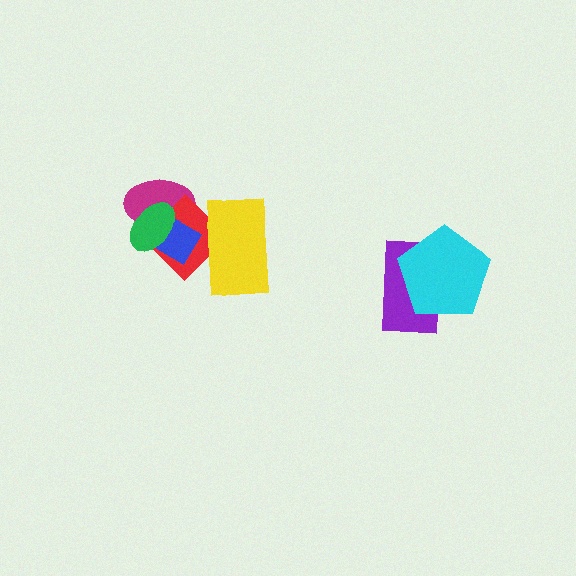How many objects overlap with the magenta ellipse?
3 objects overlap with the magenta ellipse.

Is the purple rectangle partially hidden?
Yes, it is partially covered by another shape.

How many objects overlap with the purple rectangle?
1 object overlaps with the purple rectangle.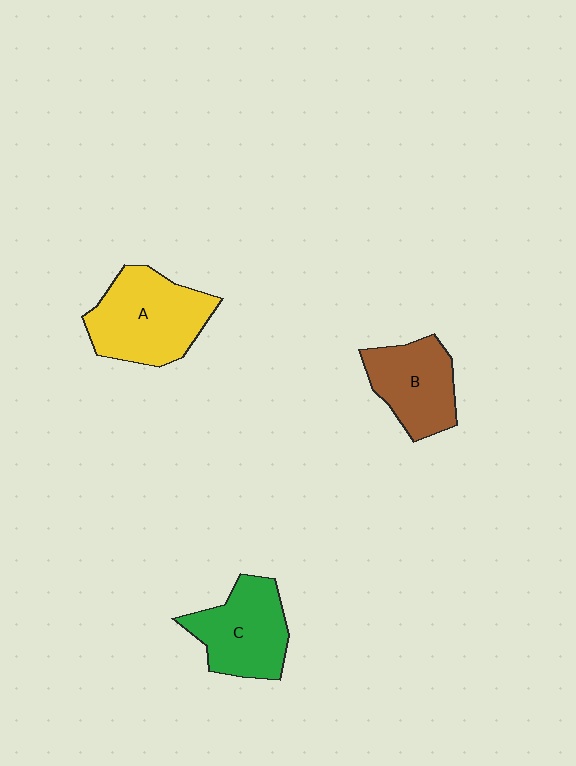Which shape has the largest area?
Shape A (yellow).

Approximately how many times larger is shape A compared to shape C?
Approximately 1.2 times.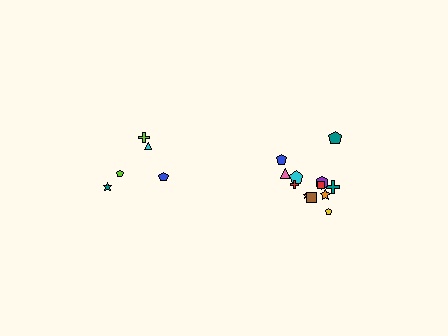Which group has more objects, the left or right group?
The right group.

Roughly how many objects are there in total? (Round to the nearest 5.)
Roughly 15 objects in total.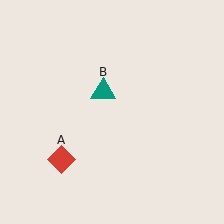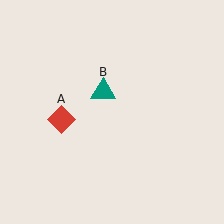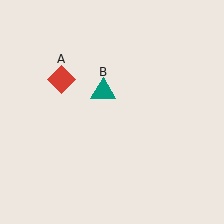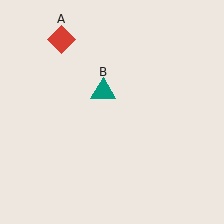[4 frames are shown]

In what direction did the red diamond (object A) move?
The red diamond (object A) moved up.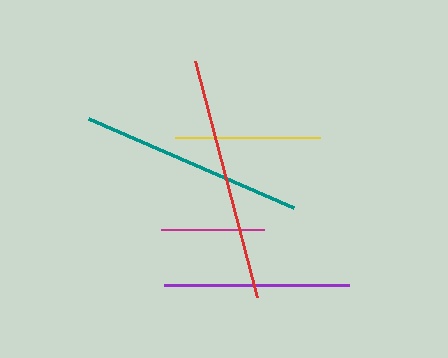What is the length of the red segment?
The red segment is approximately 244 pixels long.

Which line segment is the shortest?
The magenta line is the shortest at approximately 103 pixels.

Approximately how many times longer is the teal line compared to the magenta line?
The teal line is approximately 2.2 times the length of the magenta line.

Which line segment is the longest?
The red line is the longest at approximately 244 pixels.